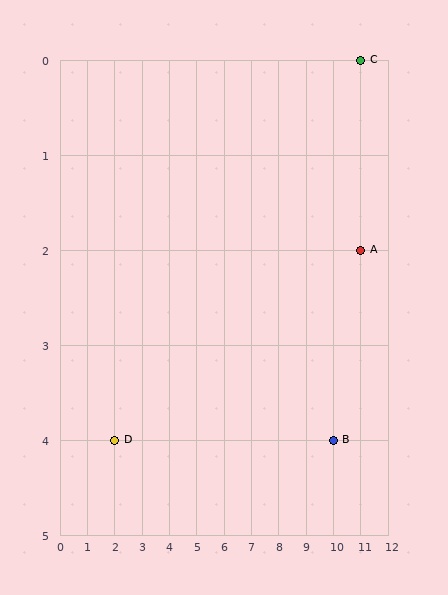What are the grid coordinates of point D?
Point D is at grid coordinates (2, 4).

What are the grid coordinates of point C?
Point C is at grid coordinates (11, 0).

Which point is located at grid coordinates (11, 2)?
Point A is at (11, 2).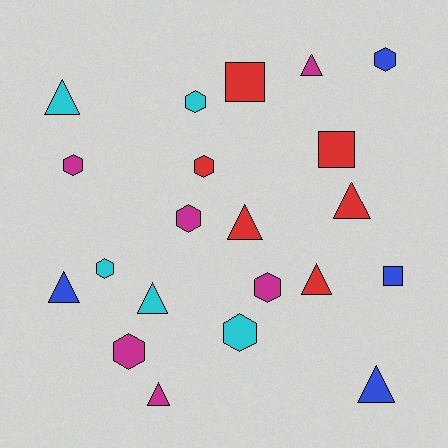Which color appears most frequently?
Magenta, with 6 objects.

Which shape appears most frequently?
Hexagon, with 9 objects.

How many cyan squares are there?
There are no cyan squares.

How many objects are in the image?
There are 21 objects.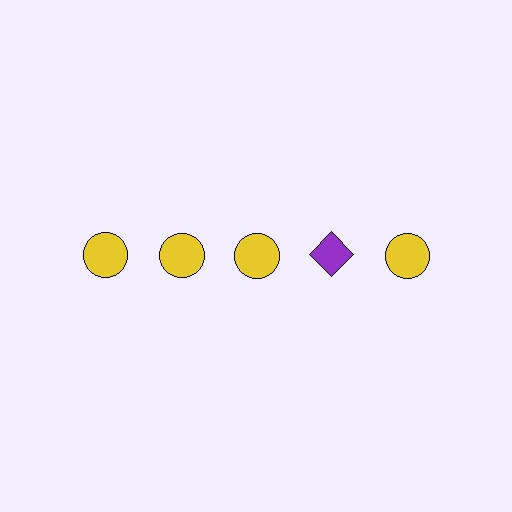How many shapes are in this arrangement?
There are 5 shapes arranged in a grid pattern.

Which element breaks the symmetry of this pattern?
The purple diamond in the top row, second from right column breaks the symmetry. All other shapes are yellow circles.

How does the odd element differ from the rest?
It differs in both color (purple instead of yellow) and shape (diamond instead of circle).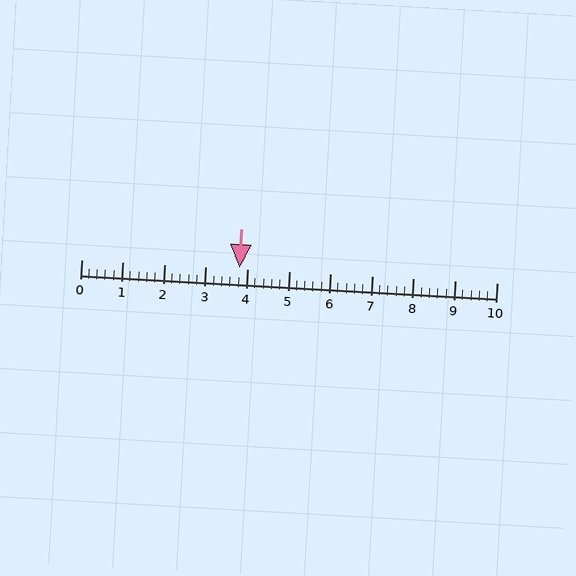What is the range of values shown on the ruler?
The ruler shows values from 0 to 10.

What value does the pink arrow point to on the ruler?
The pink arrow points to approximately 3.8.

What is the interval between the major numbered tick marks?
The major tick marks are spaced 1 units apart.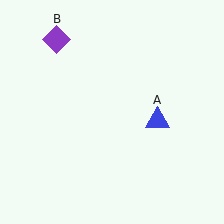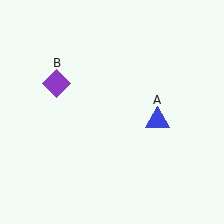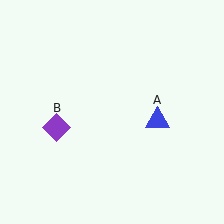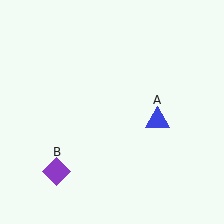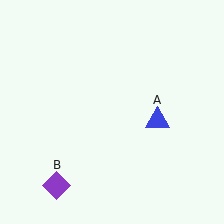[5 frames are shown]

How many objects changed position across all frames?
1 object changed position: purple diamond (object B).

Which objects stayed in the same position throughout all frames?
Blue triangle (object A) remained stationary.